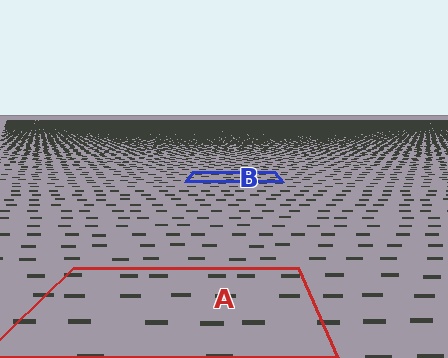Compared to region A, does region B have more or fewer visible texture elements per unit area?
Region B has more texture elements per unit area — they are packed more densely because it is farther away.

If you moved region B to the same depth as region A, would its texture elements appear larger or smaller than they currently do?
They would appear larger. At a closer depth, the same texture elements are projected at a bigger on-screen size.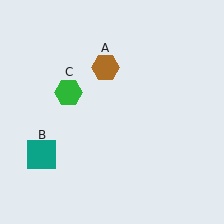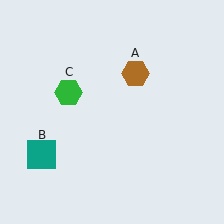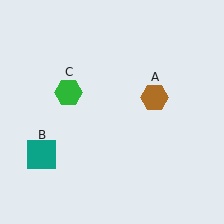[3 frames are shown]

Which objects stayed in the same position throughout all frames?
Teal square (object B) and green hexagon (object C) remained stationary.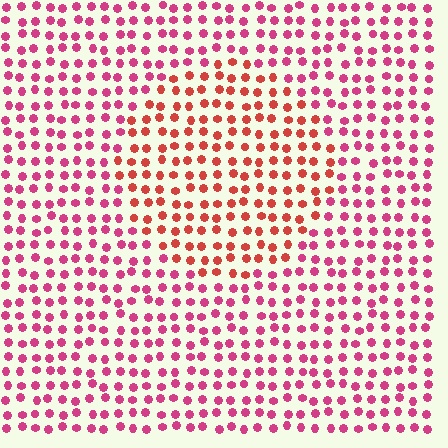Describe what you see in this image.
The image is filled with small magenta elements in a uniform arrangement. A circle-shaped region is visible where the elements are tinted to a slightly different hue, forming a subtle color boundary.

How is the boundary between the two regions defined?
The boundary is defined purely by a slight shift in hue (about 31 degrees). Spacing, size, and orientation are identical on both sides.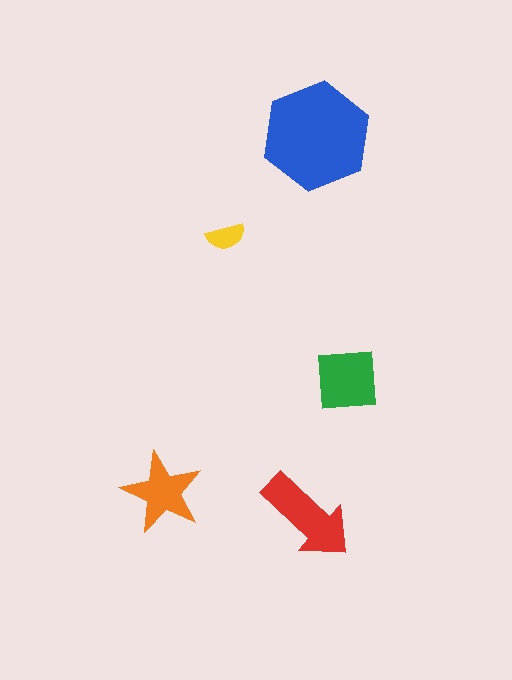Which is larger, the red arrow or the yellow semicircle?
The red arrow.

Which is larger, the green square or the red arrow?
The red arrow.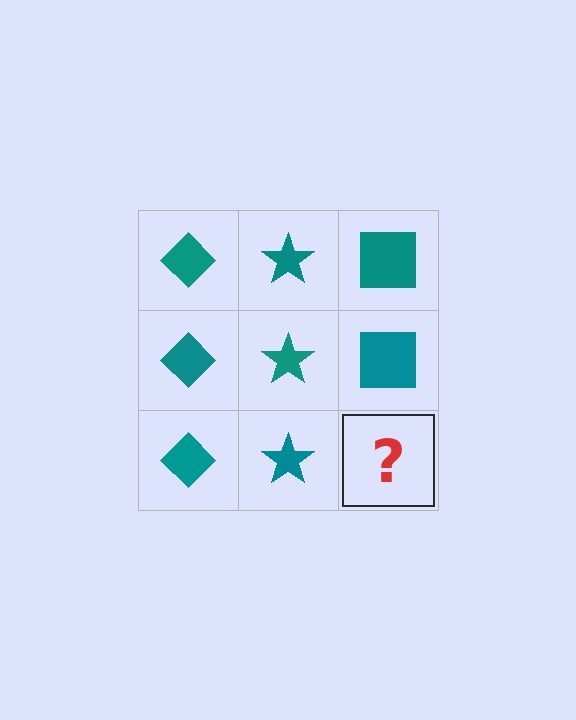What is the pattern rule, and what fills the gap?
The rule is that each column has a consistent shape. The gap should be filled with a teal square.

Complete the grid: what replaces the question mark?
The question mark should be replaced with a teal square.